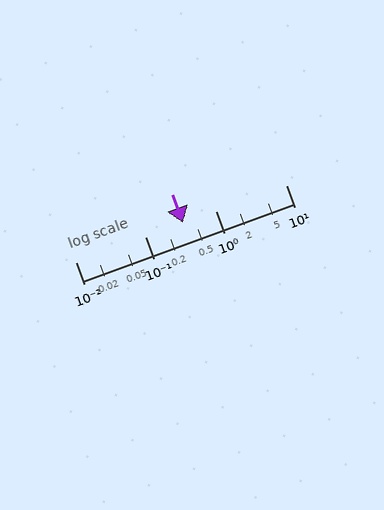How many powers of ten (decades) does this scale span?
The scale spans 3 decades, from 0.01 to 10.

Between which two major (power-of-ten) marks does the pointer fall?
The pointer is between 0.1 and 1.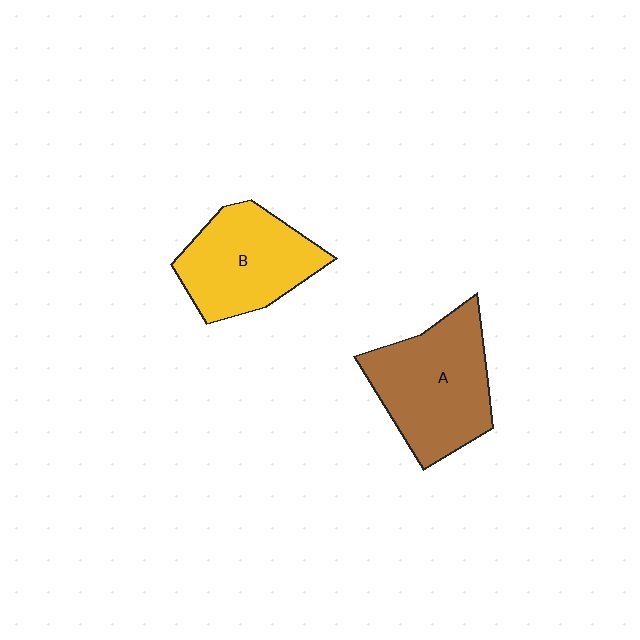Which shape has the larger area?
Shape A (brown).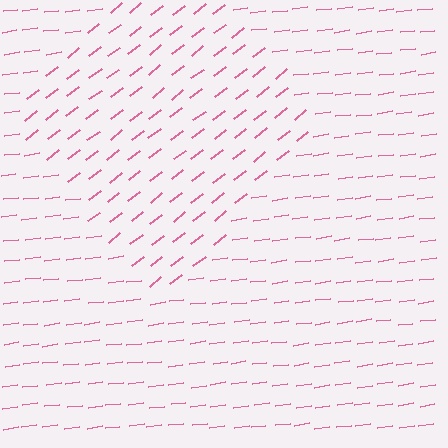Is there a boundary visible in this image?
Yes, there is a texture boundary formed by a change in line orientation.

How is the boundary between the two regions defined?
The boundary is defined purely by a change in line orientation (approximately 30 degrees difference). All lines are the same color and thickness.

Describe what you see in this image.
The image is filled with small pink line segments. A diamond region in the image has lines oriented differently from the surrounding lines, creating a visible texture boundary.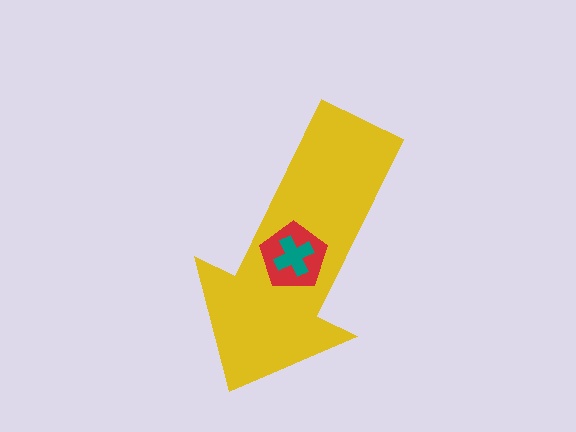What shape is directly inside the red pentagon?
The teal cross.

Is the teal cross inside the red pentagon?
Yes.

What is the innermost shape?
The teal cross.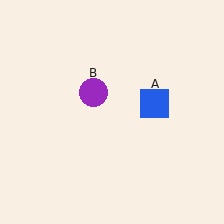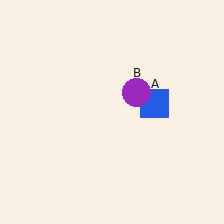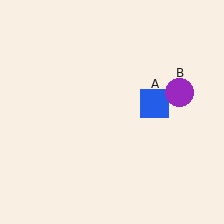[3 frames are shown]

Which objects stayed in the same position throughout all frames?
Blue square (object A) remained stationary.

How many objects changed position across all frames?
1 object changed position: purple circle (object B).